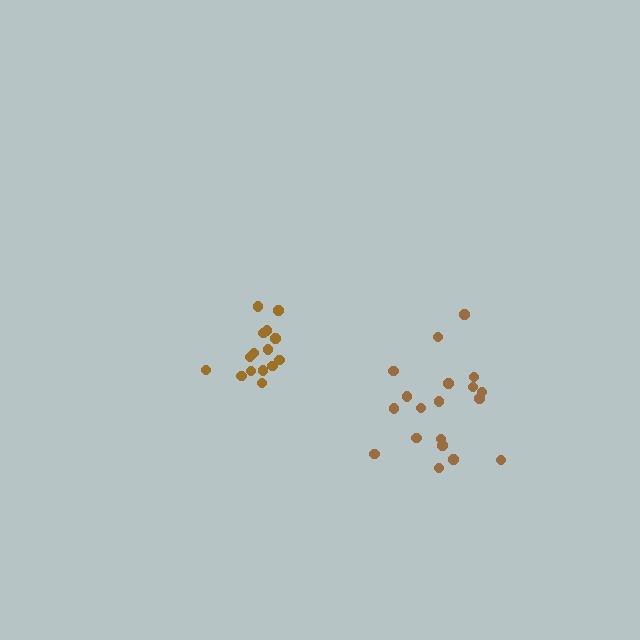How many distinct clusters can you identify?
There are 2 distinct clusters.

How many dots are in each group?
Group 1: 19 dots, Group 2: 15 dots (34 total).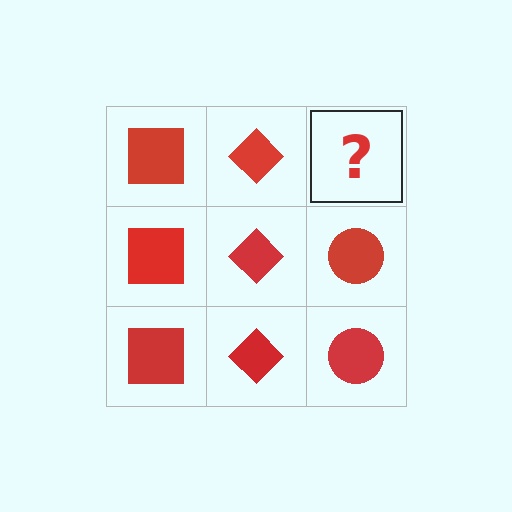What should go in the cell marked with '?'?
The missing cell should contain a red circle.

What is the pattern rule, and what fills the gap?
The rule is that each column has a consistent shape. The gap should be filled with a red circle.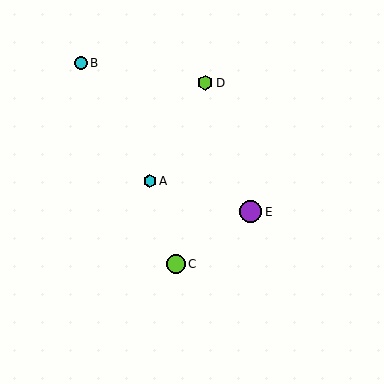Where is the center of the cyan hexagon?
The center of the cyan hexagon is at (150, 181).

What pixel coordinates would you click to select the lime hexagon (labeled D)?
Click at (205, 83) to select the lime hexagon D.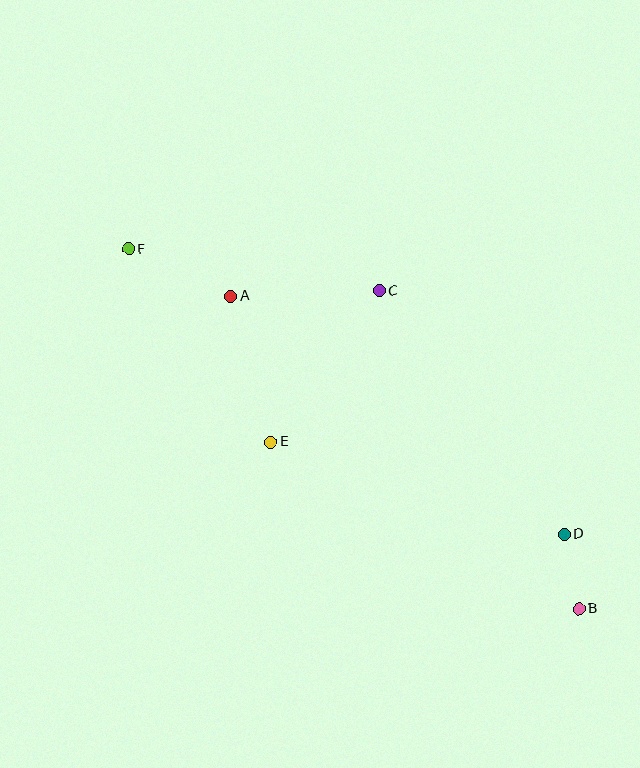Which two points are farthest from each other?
Points B and F are farthest from each other.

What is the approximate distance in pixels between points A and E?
The distance between A and E is approximately 151 pixels.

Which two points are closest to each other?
Points B and D are closest to each other.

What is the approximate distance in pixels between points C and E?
The distance between C and E is approximately 186 pixels.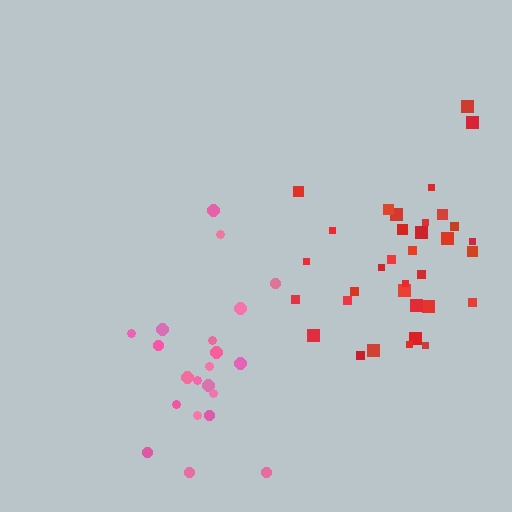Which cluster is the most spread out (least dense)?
Red.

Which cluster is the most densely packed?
Pink.